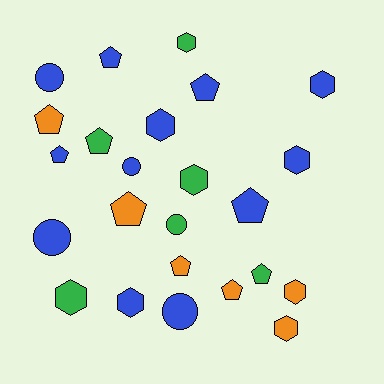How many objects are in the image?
There are 24 objects.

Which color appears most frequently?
Blue, with 12 objects.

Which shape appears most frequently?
Pentagon, with 10 objects.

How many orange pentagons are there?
There are 4 orange pentagons.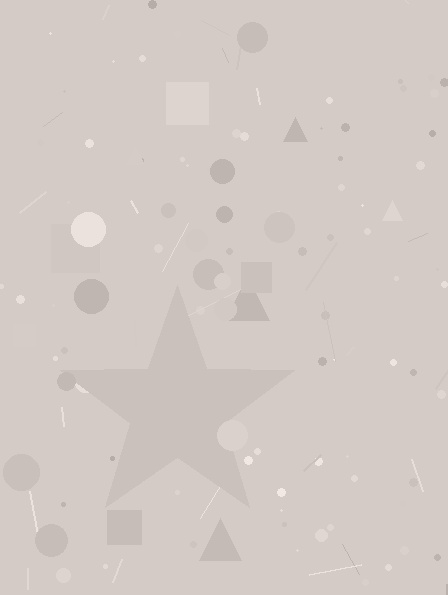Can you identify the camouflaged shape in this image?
The camouflaged shape is a star.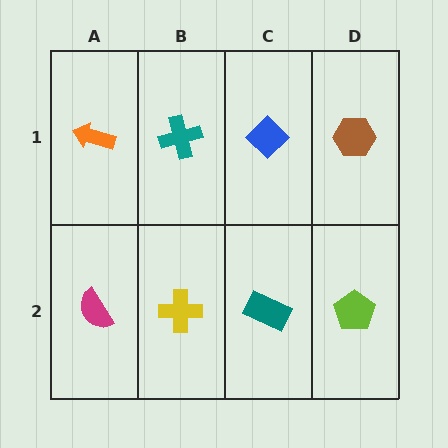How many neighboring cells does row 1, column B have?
3.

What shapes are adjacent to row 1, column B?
A yellow cross (row 2, column B), an orange arrow (row 1, column A), a blue diamond (row 1, column C).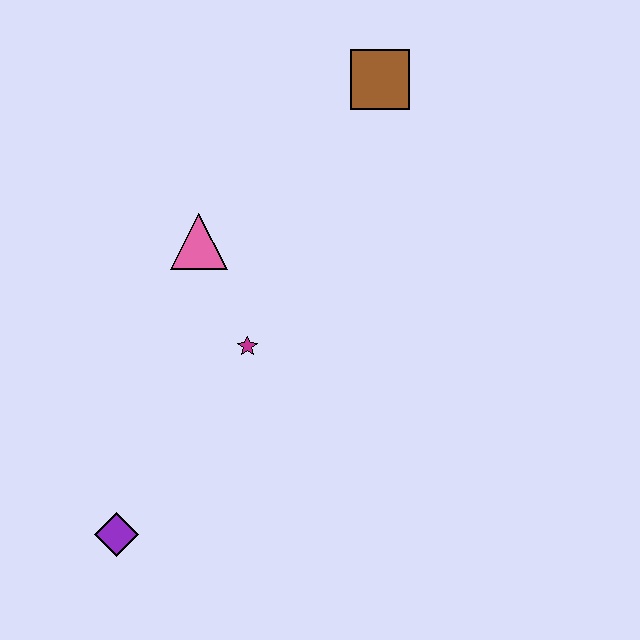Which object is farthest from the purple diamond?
The brown square is farthest from the purple diamond.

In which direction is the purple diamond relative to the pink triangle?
The purple diamond is below the pink triangle.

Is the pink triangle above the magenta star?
Yes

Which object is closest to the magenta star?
The pink triangle is closest to the magenta star.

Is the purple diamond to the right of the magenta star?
No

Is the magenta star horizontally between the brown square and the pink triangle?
Yes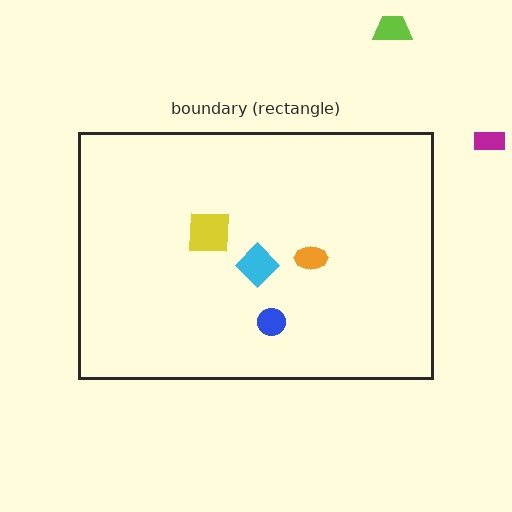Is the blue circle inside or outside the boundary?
Inside.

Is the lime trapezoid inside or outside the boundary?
Outside.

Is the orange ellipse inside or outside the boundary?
Inside.